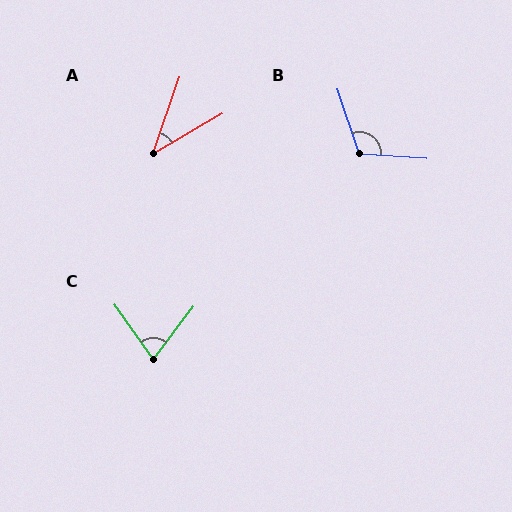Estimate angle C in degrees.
Approximately 72 degrees.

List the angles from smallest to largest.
A (40°), C (72°), B (112°).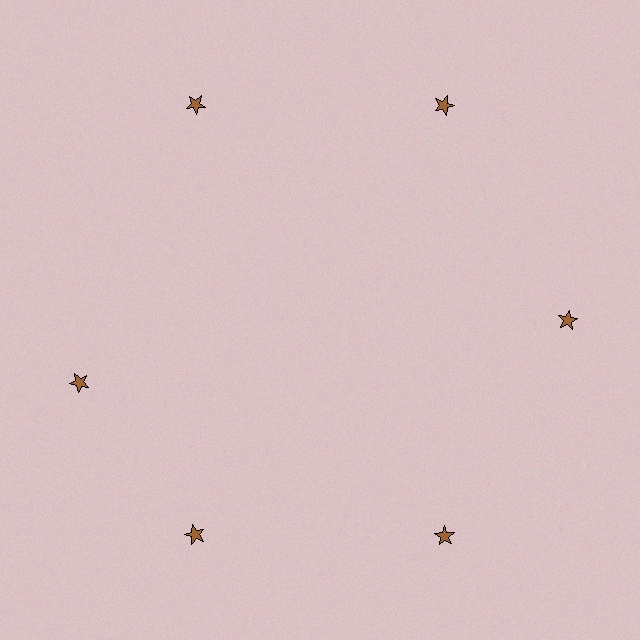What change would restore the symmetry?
The symmetry would be restored by rotating it back into even spacing with its neighbors so that all 6 stars sit at equal angles and equal distance from the center.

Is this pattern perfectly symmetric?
No. The 6 brown stars are arranged in a ring, but one element near the 9 o'clock position is rotated out of alignment along the ring, breaking the 6-fold rotational symmetry.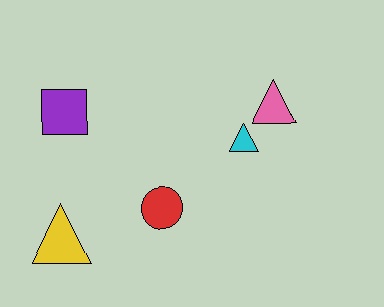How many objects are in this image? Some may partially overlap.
There are 5 objects.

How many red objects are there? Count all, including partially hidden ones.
There is 1 red object.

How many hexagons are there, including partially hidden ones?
There are no hexagons.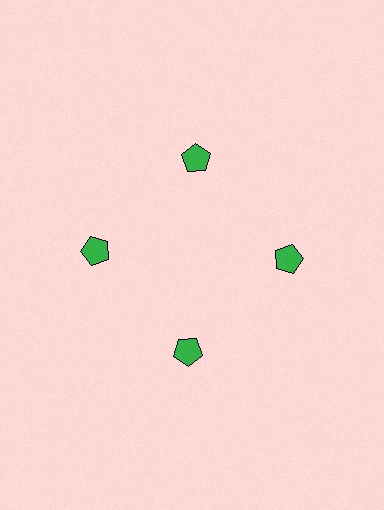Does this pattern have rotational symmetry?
Yes, this pattern has 4-fold rotational symmetry. It looks the same after rotating 90 degrees around the center.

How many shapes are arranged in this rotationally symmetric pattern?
There are 4 shapes, arranged in 4 groups of 1.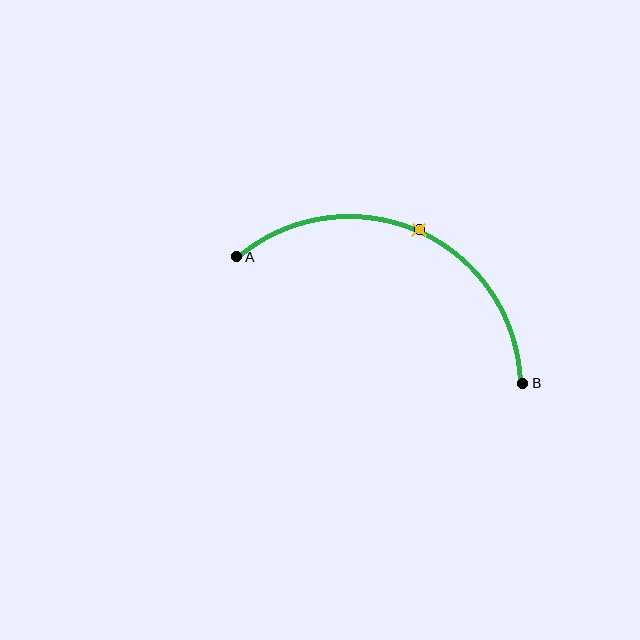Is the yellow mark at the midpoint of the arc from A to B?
Yes. The yellow mark lies on the arc at equal arc-length from both A and B — it is the arc midpoint.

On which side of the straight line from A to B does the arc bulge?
The arc bulges above the straight line connecting A and B.